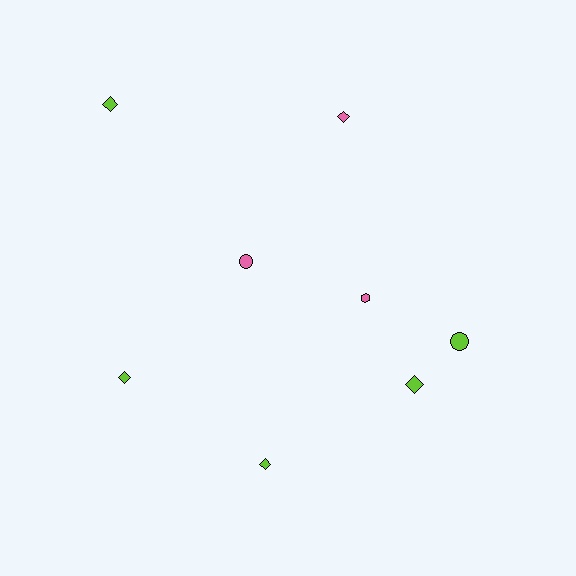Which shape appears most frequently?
Diamond, with 5 objects.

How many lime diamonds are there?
There are 4 lime diamonds.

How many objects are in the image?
There are 8 objects.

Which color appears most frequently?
Lime, with 5 objects.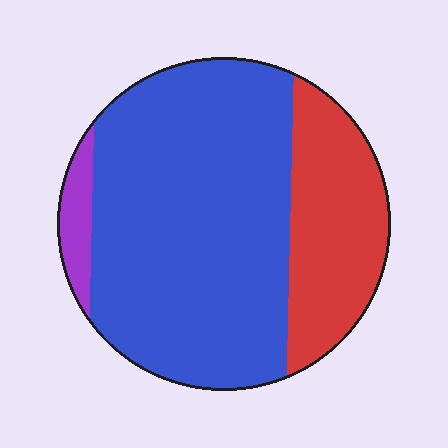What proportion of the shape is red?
Red covers 25% of the shape.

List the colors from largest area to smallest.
From largest to smallest: blue, red, purple.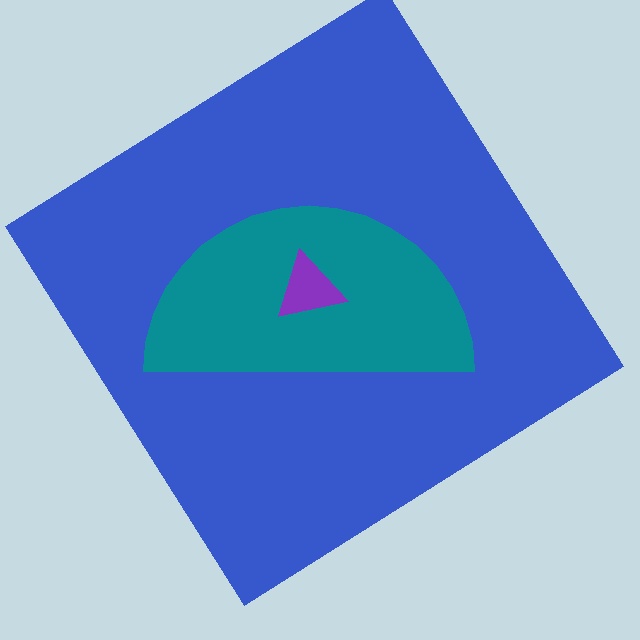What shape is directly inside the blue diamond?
The teal semicircle.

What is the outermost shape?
The blue diamond.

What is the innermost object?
The purple triangle.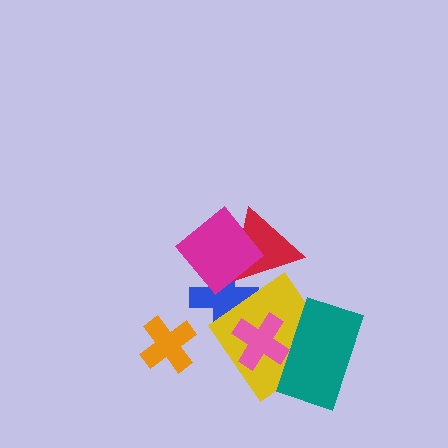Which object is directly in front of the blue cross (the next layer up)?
The yellow diamond is directly in front of the blue cross.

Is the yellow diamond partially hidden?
Yes, it is partially covered by another shape.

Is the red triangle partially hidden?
Yes, it is partially covered by another shape.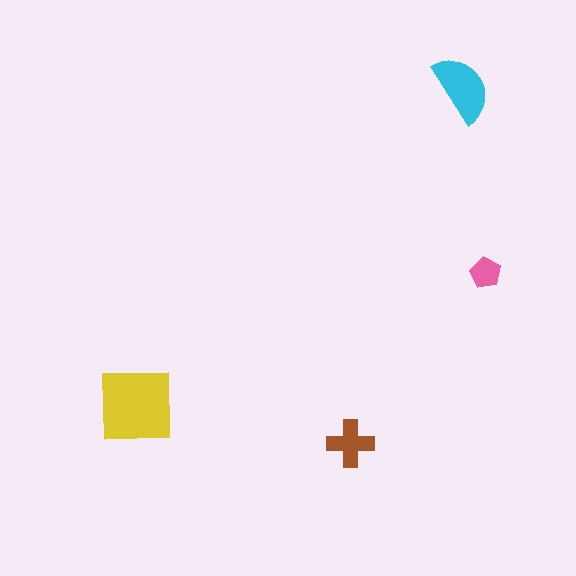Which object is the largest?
The yellow square.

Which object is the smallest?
The pink pentagon.